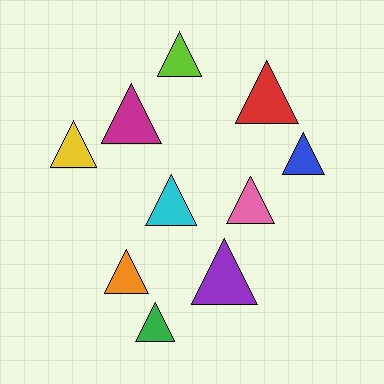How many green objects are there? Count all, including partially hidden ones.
There is 1 green object.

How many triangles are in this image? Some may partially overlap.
There are 10 triangles.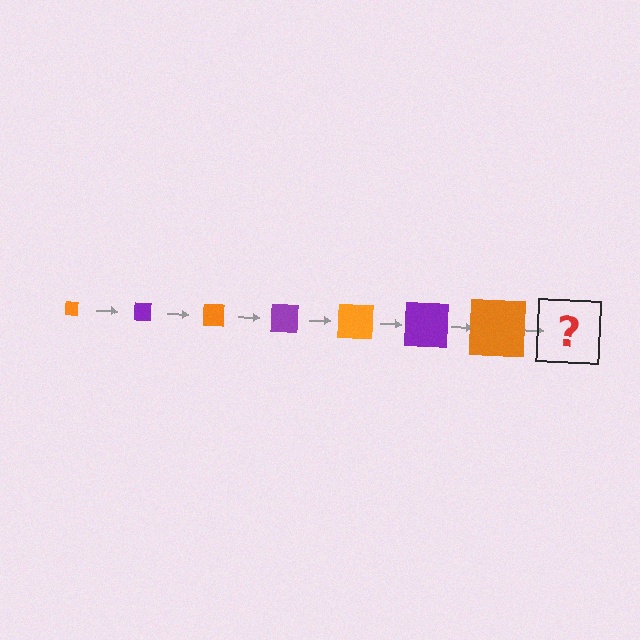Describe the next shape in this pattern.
It should be a purple square, larger than the previous one.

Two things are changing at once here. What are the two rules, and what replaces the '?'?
The two rules are that the square grows larger each step and the color cycles through orange and purple. The '?' should be a purple square, larger than the previous one.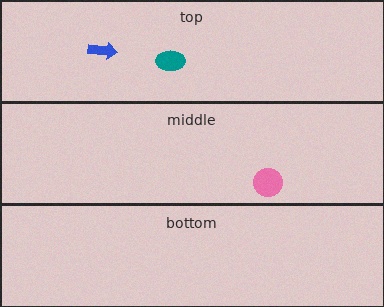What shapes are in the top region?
The blue arrow, the teal ellipse.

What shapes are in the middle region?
The pink circle.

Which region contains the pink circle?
The middle region.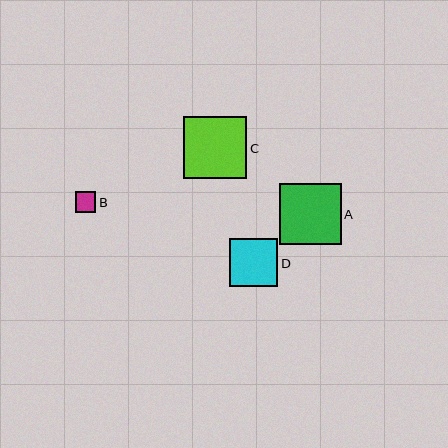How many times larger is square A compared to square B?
Square A is approximately 3.0 times the size of square B.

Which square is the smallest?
Square B is the smallest with a size of approximately 21 pixels.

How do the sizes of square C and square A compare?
Square C and square A are approximately the same size.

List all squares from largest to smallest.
From largest to smallest: C, A, D, B.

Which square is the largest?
Square C is the largest with a size of approximately 63 pixels.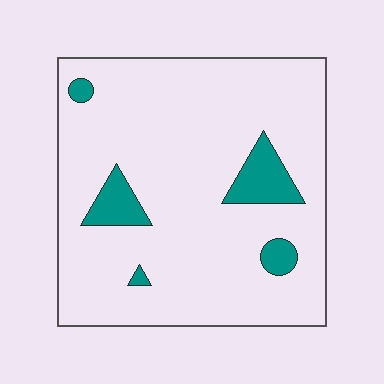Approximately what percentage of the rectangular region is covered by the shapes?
Approximately 10%.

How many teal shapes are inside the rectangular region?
5.